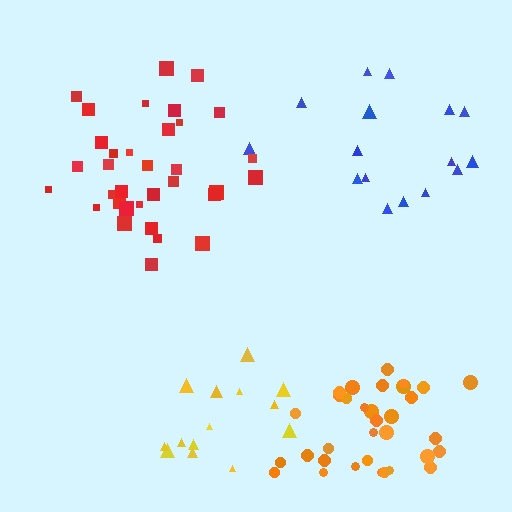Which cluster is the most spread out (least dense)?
Blue.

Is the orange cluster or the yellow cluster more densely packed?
Orange.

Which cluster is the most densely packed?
Orange.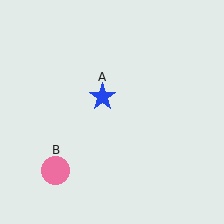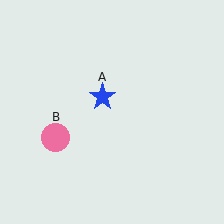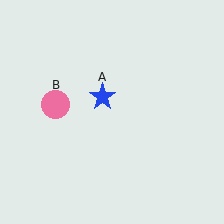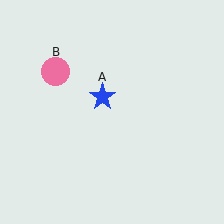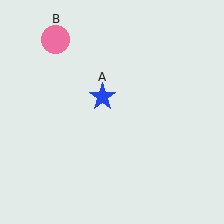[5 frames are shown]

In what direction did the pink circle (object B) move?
The pink circle (object B) moved up.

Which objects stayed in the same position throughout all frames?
Blue star (object A) remained stationary.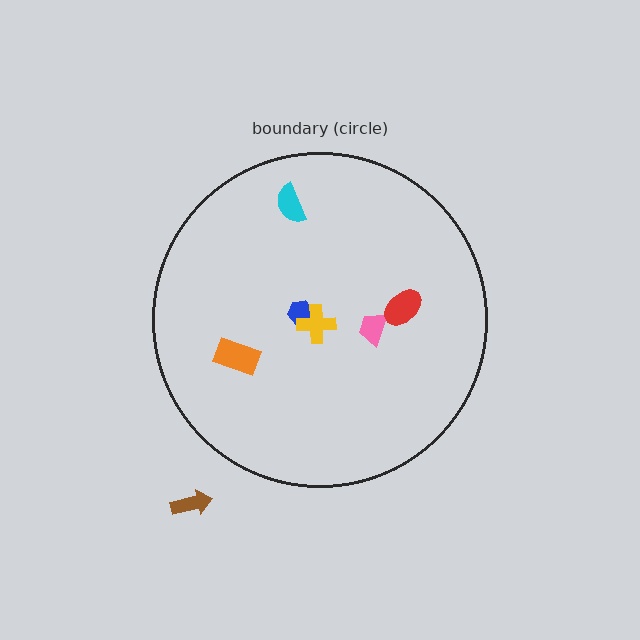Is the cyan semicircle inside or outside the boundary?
Inside.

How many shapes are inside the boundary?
6 inside, 1 outside.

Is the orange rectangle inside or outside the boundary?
Inside.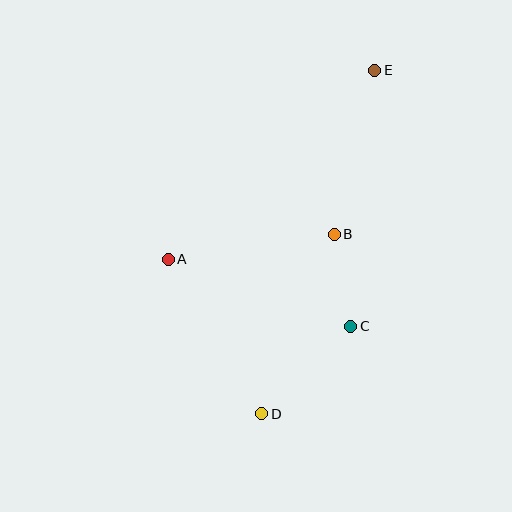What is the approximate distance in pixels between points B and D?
The distance between B and D is approximately 194 pixels.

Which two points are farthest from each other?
Points D and E are farthest from each other.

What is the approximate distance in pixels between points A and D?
The distance between A and D is approximately 181 pixels.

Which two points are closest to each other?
Points B and C are closest to each other.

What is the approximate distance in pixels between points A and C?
The distance between A and C is approximately 194 pixels.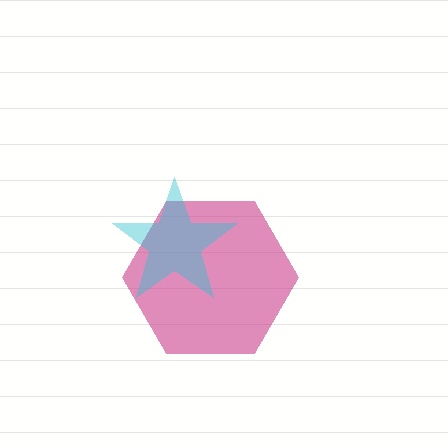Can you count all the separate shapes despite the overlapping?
Yes, there are 2 separate shapes.